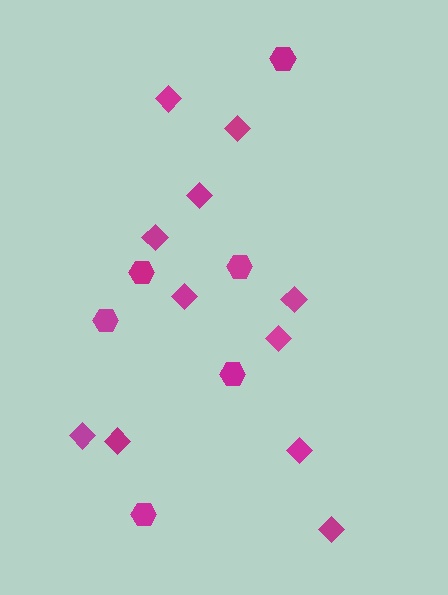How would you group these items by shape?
There are 2 groups: one group of hexagons (6) and one group of diamonds (11).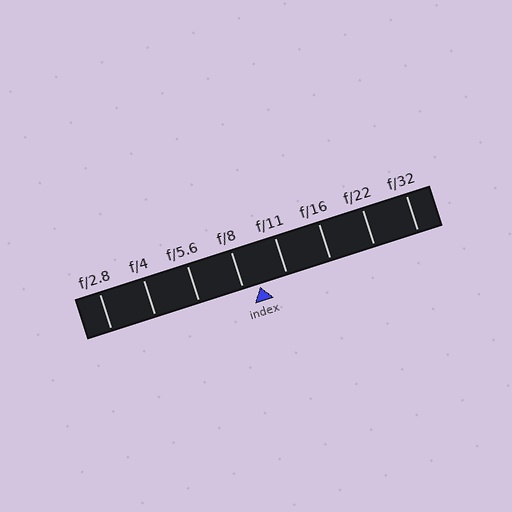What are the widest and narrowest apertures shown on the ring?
The widest aperture shown is f/2.8 and the narrowest is f/32.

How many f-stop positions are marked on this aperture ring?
There are 8 f-stop positions marked.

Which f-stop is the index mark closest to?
The index mark is closest to f/8.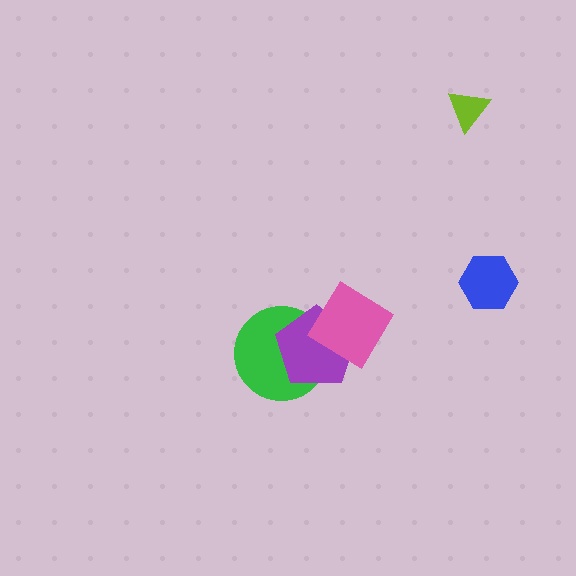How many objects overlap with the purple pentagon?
2 objects overlap with the purple pentagon.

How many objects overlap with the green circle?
2 objects overlap with the green circle.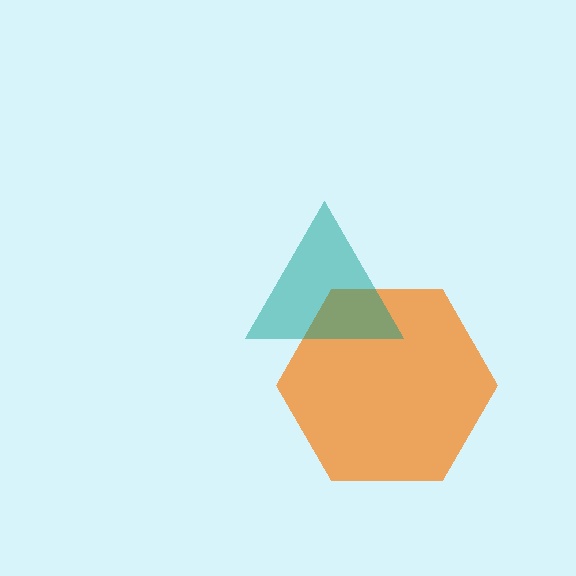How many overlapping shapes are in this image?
There are 2 overlapping shapes in the image.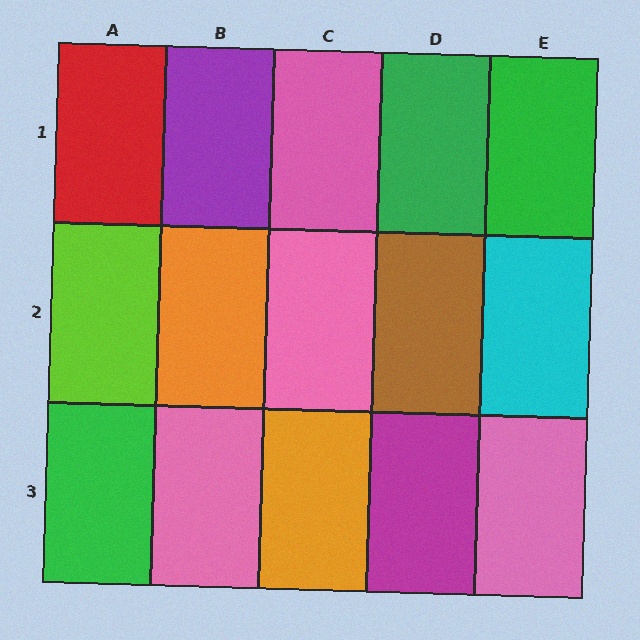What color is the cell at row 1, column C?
Pink.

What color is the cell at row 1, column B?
Purple.